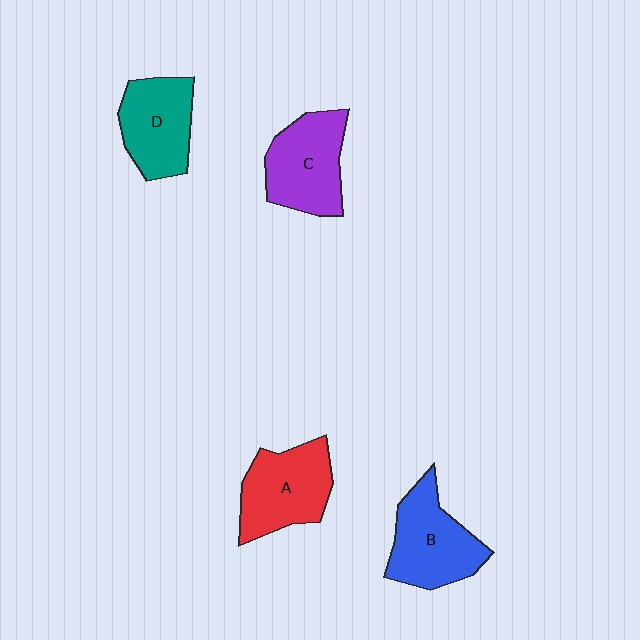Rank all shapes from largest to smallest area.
From largest to smallest: B (blue), C (purple), A (red), D (teal).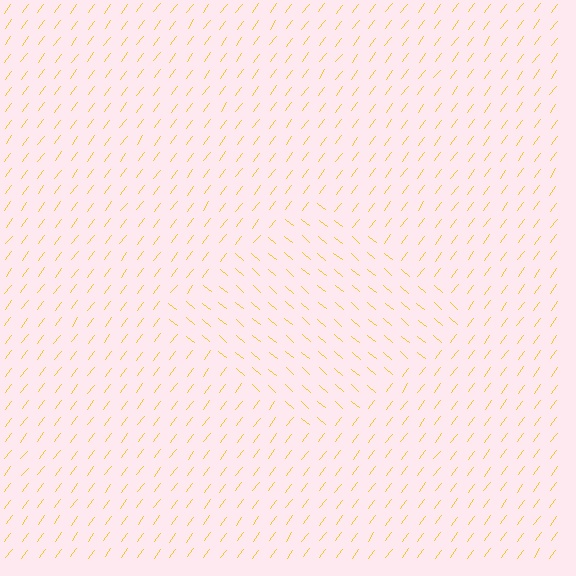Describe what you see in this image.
The image is filled with small yellow line segments. A diamond region in the image has lines oriented differently from the surrounding lines, creating a visible texture boundary.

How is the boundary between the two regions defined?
The boundary is defined purely by a change in line orientation (approximately 87 degrees difference). All lines are the same color and thickness.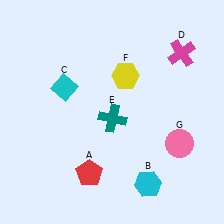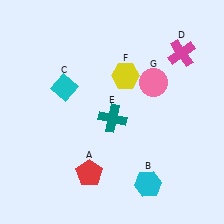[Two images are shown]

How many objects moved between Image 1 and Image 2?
1 object moved between the two images.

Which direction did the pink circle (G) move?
The pink circle (G) moved up.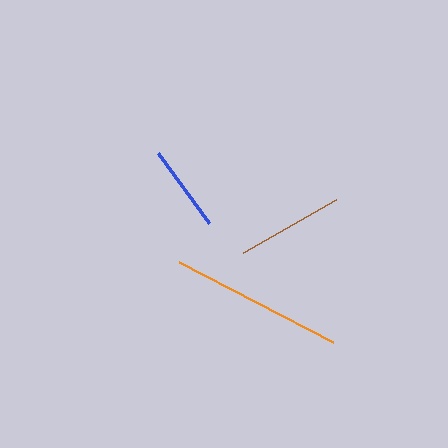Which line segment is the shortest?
The blue line is the shortest at approximately 86 pixels.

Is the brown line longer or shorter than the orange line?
The orange line is longer than the brown line.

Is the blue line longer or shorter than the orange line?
The orange line is longer than the blue line.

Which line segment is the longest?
The orange line is the longest at approximately 174 pixels.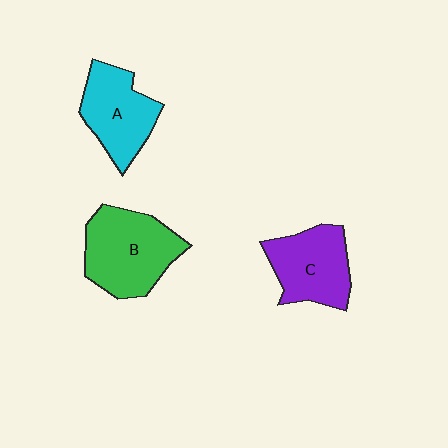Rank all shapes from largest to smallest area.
From largest to smallest: B (green), C (purple), A (cyan).